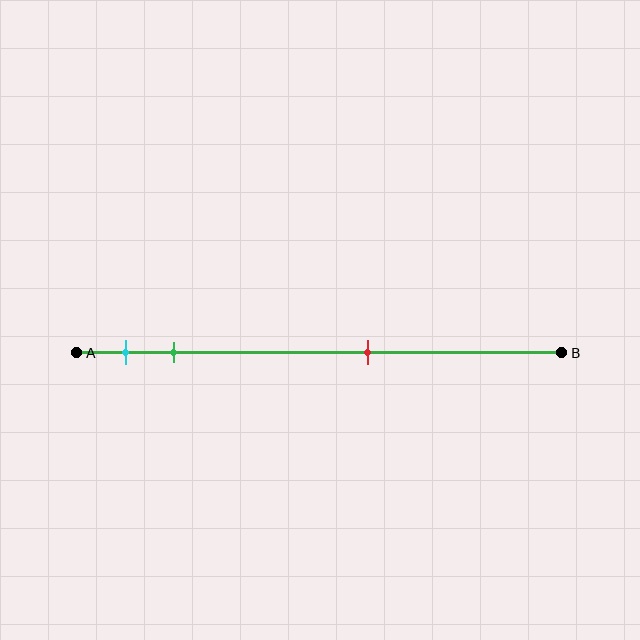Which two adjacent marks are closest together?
The cyan and green marks are the closest adjacent pair.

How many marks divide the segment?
There are 3 marks dividing the segment.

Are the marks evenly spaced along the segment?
No, the marks are not evenly spaced.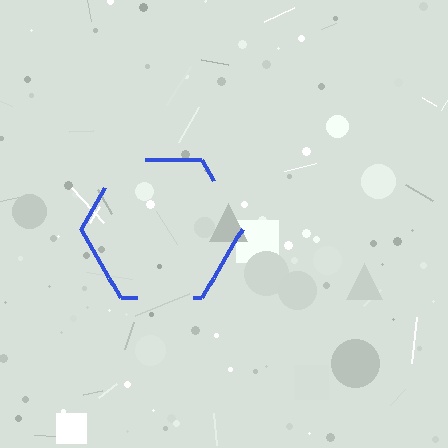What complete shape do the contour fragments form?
The contour fragments form a hexagon.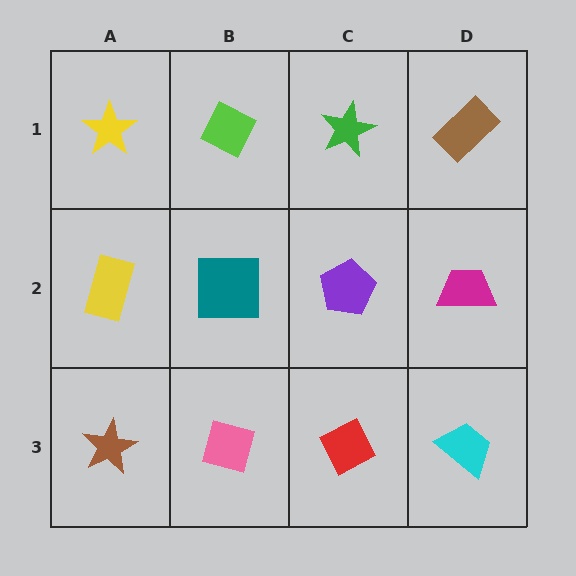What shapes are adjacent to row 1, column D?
A magenta trapezoid (row 2, column D), a green star (row 1, column C).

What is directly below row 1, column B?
A teal square.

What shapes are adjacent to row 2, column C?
A green star (row 1, column C), a red diamond (row 3, column C), a teal square (row 2, column B), a magenta trapezoid (row 2, column D).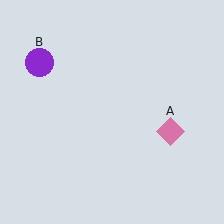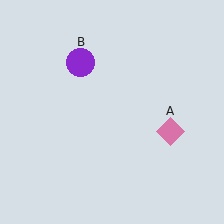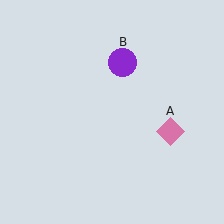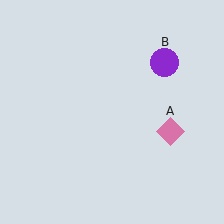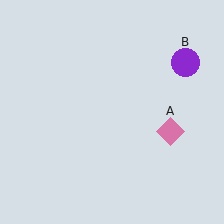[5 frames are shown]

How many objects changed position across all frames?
1 object changed position: purple circle (object B).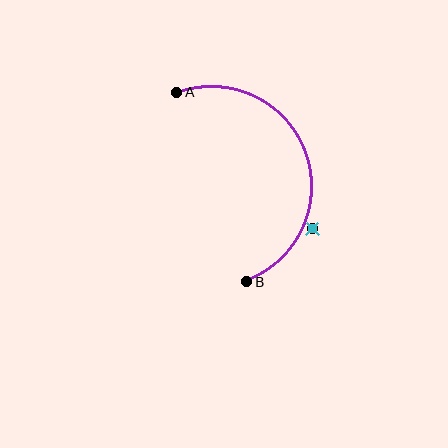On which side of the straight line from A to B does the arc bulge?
The arc bulges to the right of the straight line connecting A and B.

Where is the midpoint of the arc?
The arc midpoint is the point on the curve farthest from the straight line joining A and B. It sits to the right of that line.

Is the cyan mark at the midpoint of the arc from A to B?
No — the cyan mark does not lie on the arc at all. It sits slightly outside the curve.